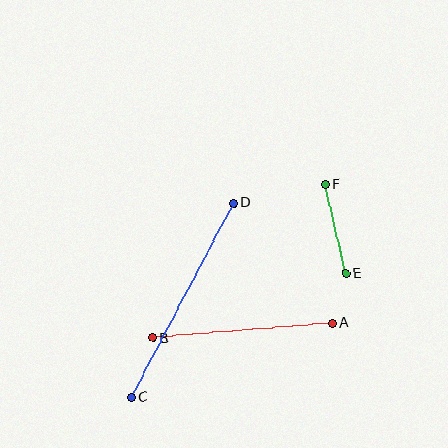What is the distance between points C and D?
The distance is approximately 220 pixels.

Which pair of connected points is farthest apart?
Points C and D are farthest apart.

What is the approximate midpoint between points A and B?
The midpoint is at approximately (243, 330) pixels.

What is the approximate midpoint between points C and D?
The midpoint is at approximately (183, 300) pixels.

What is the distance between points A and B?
The distance is approximately 180 pixels.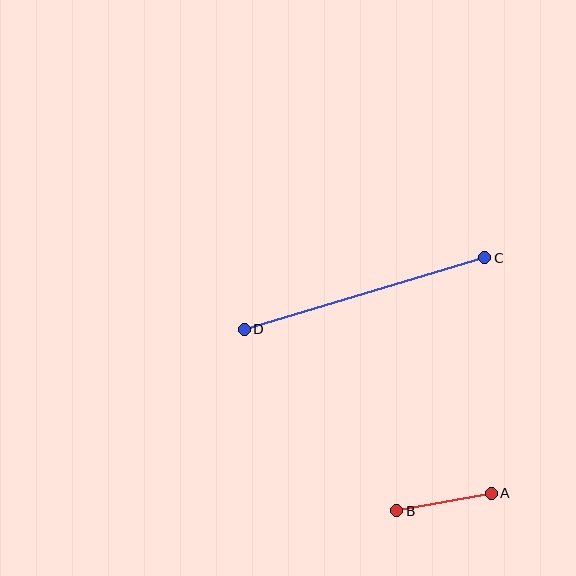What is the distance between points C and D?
The distance is approximately 251 pixels.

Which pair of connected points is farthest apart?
Points C and D are farthest apart.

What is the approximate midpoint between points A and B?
The midpoint is at approximately (444, 502) pixels.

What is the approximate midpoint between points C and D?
The midpoint is at approximately (365, 294) pixels.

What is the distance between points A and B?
The distance is approximately 96 pixels.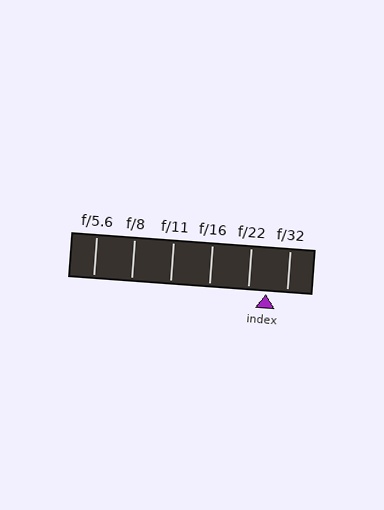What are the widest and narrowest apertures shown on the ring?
The widest aperture shown is f/5.6 and the narrowest is f/32.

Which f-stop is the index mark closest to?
The index mark is closest to f/22.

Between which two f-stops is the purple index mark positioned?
The index mark is between f/22 and f/32.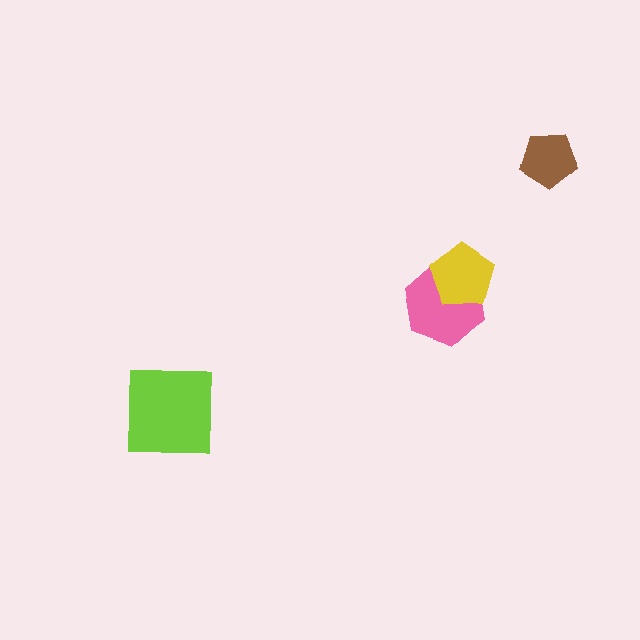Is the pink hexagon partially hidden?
Yes, it is partially covered by another shape.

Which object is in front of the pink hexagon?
The yellow pentagon is in front of the pink hexagon.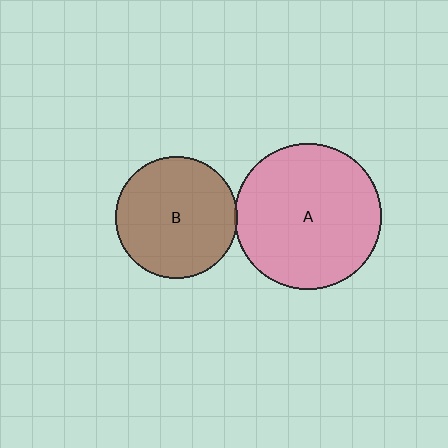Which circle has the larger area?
Circle A (pink).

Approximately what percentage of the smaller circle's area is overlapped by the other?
Approximately 5%.